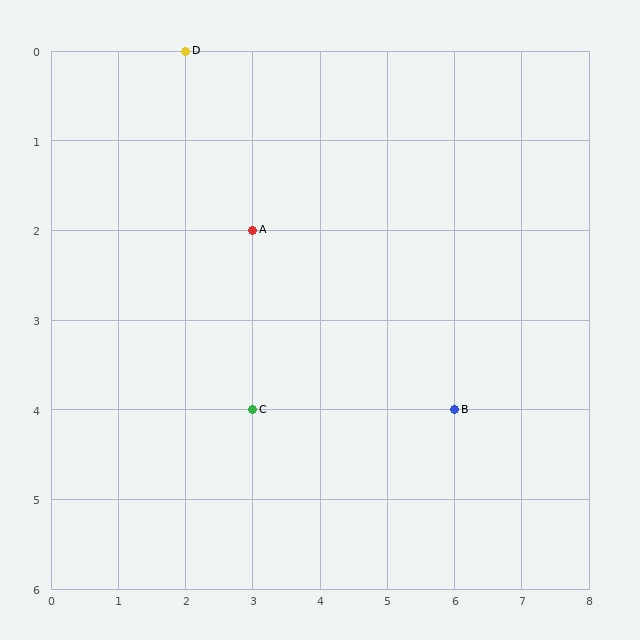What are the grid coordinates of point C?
Point C is at grid coordinates (3, 4).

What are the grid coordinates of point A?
Point A is at grid coordinates (3, 2).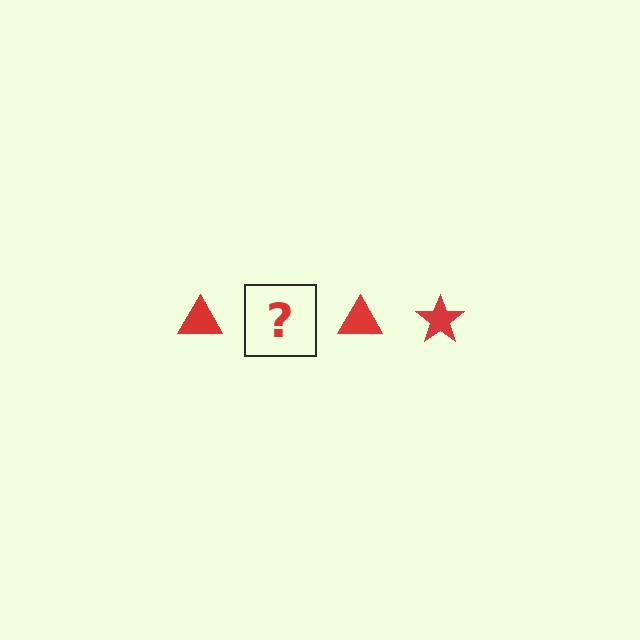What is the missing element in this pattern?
The missing element is a red star.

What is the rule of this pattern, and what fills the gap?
The rule is that the pattern cycles through triangle, star shapes in red. The gap should be filled with a red star.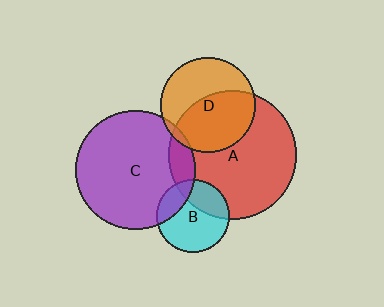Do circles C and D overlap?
Yes.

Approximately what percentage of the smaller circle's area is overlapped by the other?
Approximately 5%.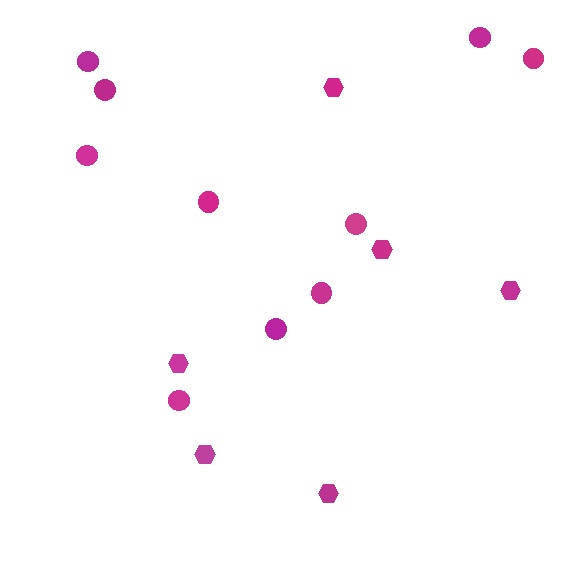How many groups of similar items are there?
There are 2 groups: one group of circles (10) and one group of hexagons (6).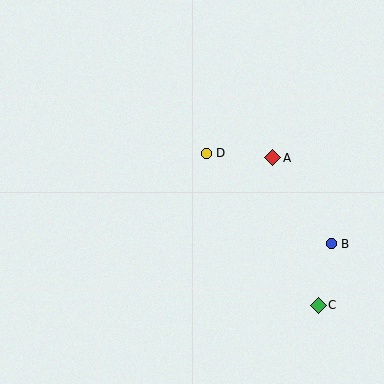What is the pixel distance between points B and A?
The distance between B and A is 104 pixels.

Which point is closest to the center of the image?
Point D at (206, 153) is closest to the center.